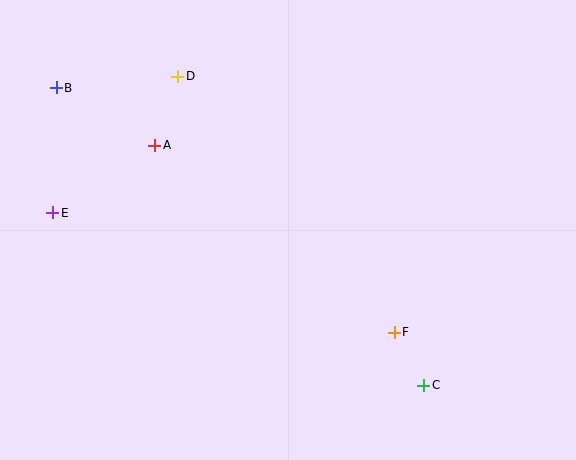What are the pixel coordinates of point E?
Point E is at (53, 213).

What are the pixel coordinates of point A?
Point A is at (155, 145).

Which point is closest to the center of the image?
Point F at (394, 332) is closest to the center.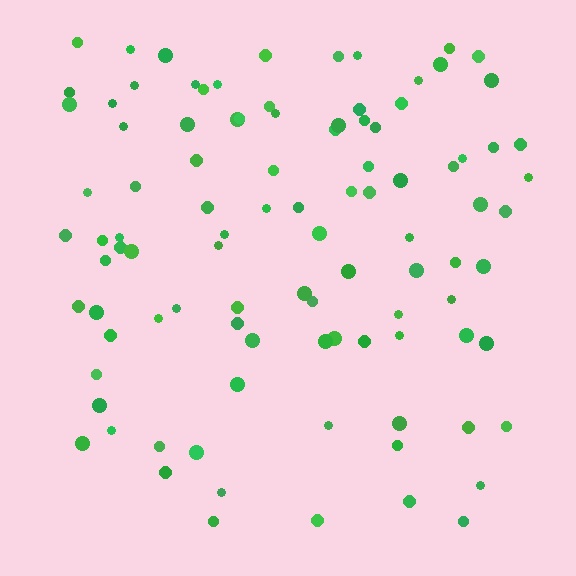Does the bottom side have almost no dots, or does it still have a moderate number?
Still a moderate number, just noticeably fewer than the top.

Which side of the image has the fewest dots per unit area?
The bottom.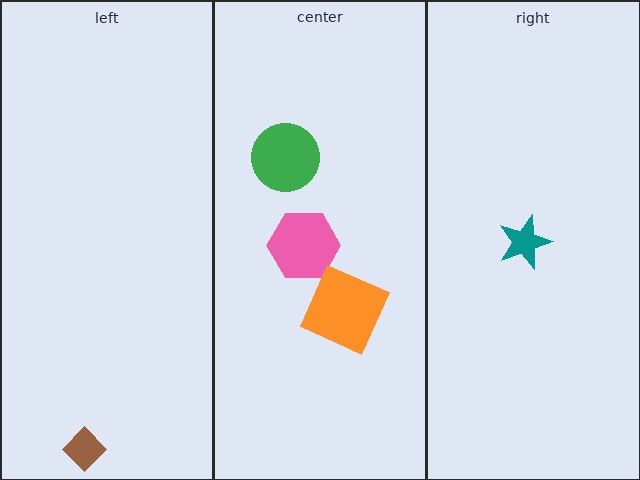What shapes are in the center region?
The green circle, the pink hexagon, the orange square.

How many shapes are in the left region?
1.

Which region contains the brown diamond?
The left region.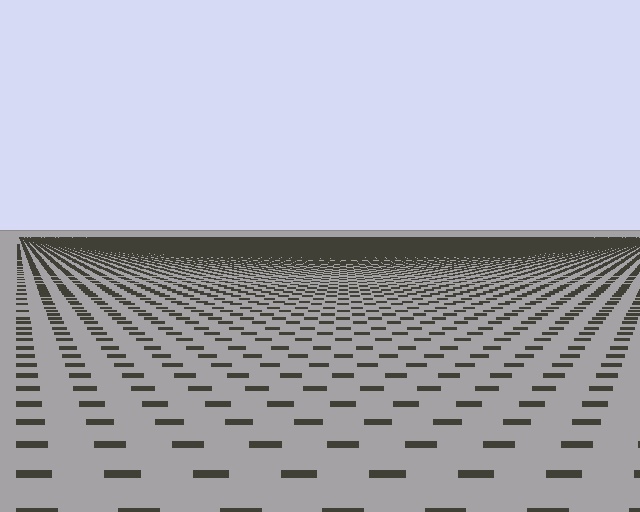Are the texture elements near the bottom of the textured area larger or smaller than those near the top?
Larger. Near the bottom, elements are closer to the viewer and appear at a bigger on-screen size.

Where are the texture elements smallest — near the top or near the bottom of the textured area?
Near the top.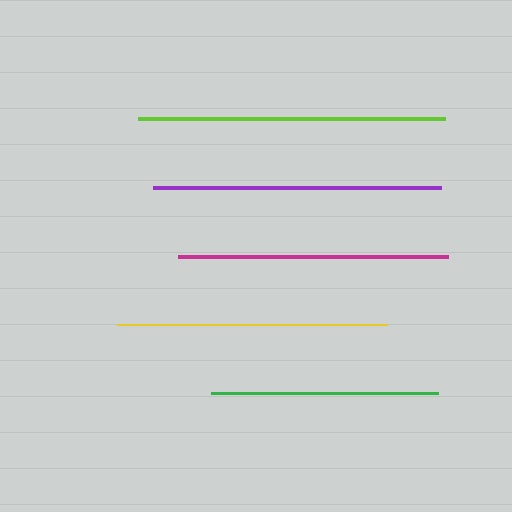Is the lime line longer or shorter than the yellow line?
The lime line is longer than the yellow line.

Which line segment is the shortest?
The green line is the shortest at approximately 226 pixels.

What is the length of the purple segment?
The purple segment is approximately 288 pixels long.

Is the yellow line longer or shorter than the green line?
The yellow line is longer than the green line.